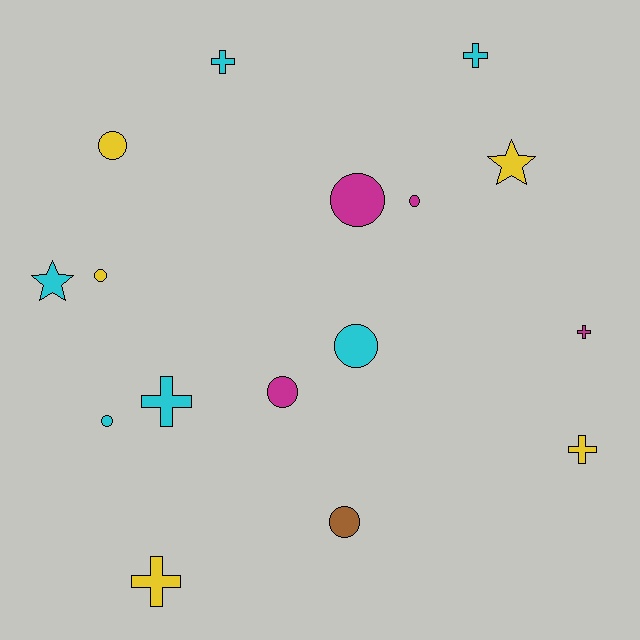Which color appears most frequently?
Cyan, with 6 objects.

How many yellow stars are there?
There is 1 yellow star.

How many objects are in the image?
There are 16 objects.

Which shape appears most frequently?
Circle, with 8 objects.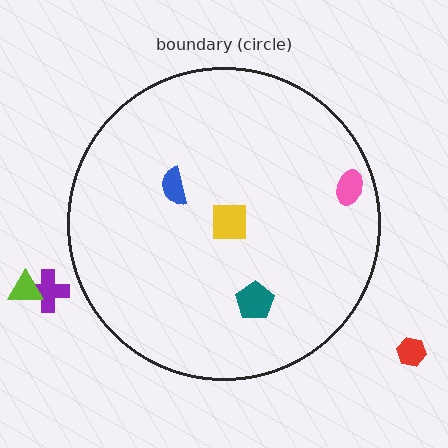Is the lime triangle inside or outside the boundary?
Outside.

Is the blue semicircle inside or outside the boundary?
Inside.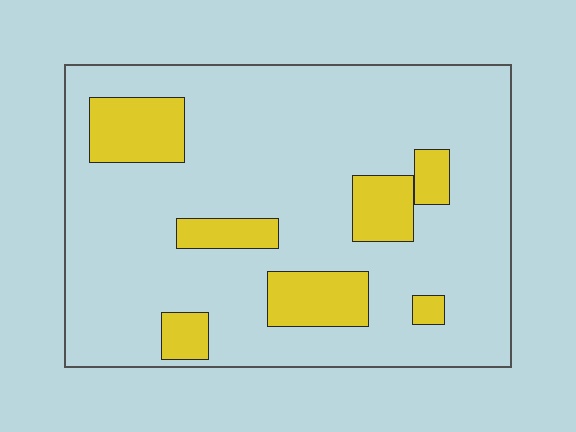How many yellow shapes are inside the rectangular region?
7.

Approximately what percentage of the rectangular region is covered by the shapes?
Approximately 20%.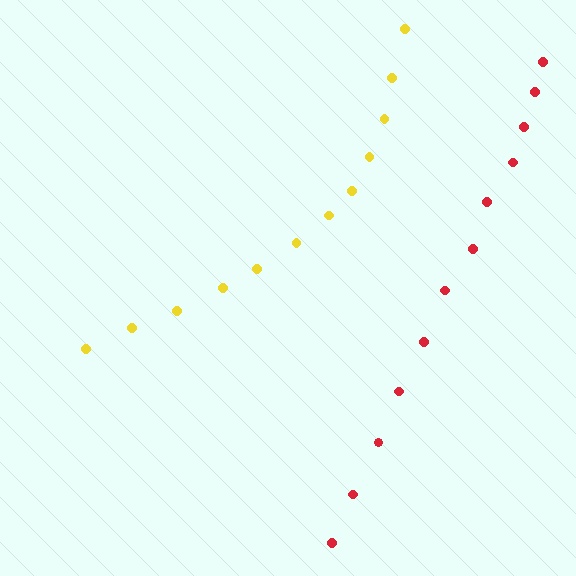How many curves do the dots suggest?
There are 2 distinct paths.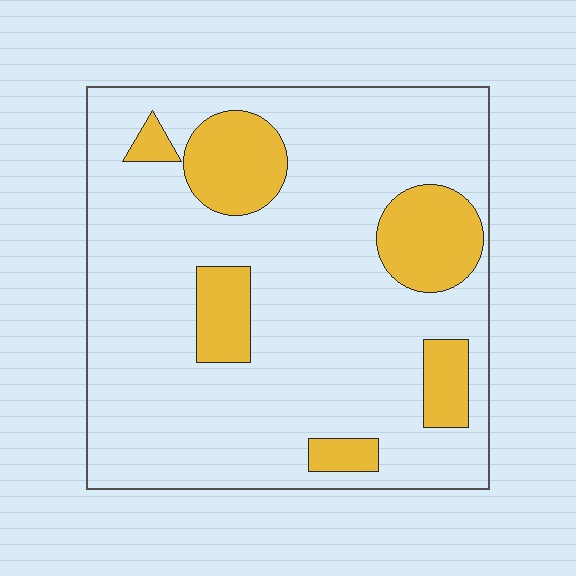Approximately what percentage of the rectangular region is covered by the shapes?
Approximately 20%.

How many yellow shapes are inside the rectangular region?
6.